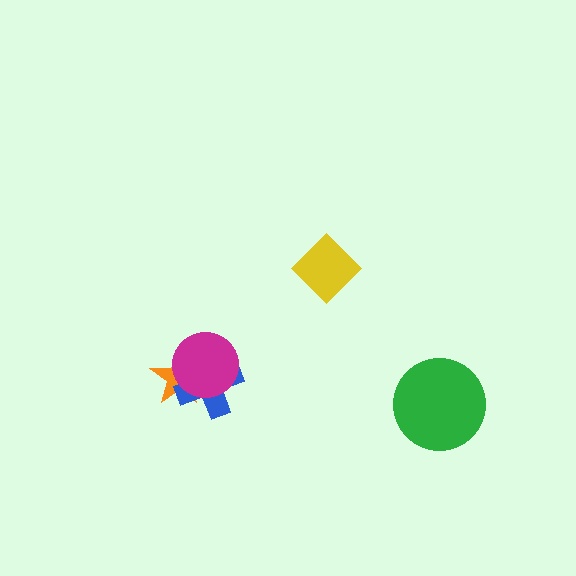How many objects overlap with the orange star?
2 objects overlap with the orange star.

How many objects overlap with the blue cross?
2 objects overlap with the blue cross.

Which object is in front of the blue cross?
The magenta circle is in front of the blue cross.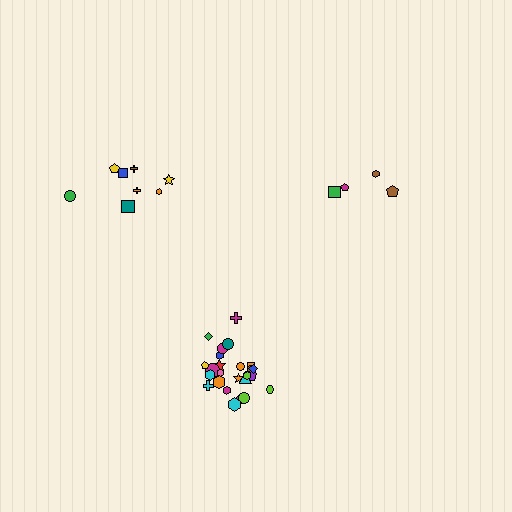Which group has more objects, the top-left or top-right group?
The top-left group.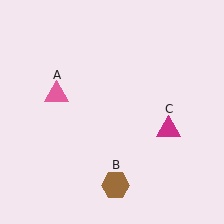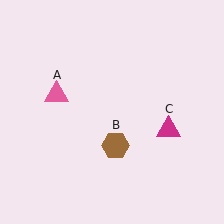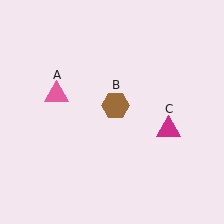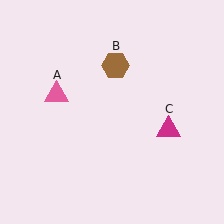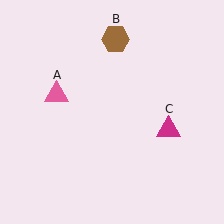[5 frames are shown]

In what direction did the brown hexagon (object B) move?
The brown hexagon (object B) moved up.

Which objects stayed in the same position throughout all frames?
Pink triangle (object A) and magenta triangle (object C) remained stationary.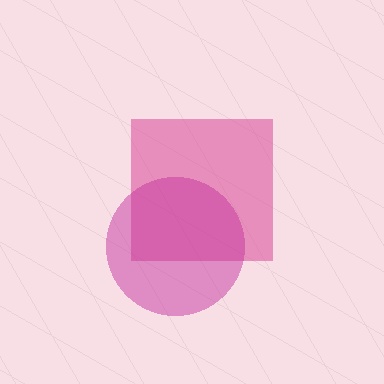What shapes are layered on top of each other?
The layered shapes are: a pink square, a magenta circle.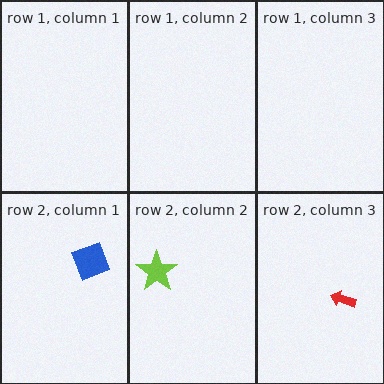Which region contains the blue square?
The row 2, column 1 region.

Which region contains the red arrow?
The row 2, column 3 region.